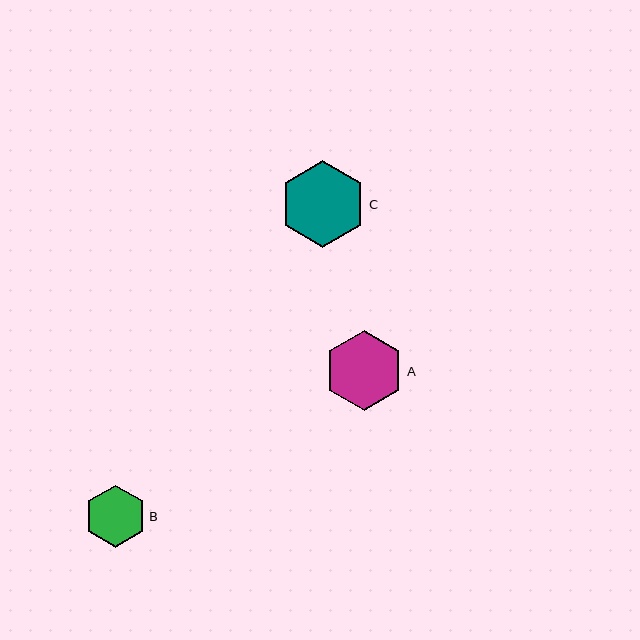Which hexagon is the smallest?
Hexagon B is the smallest with a size of approximately 62 pixels.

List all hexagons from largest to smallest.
From largest to smallest: C, A, B.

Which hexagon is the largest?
Hexagon C is the largest with a size of approximately 87 pixels.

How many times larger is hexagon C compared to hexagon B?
Hexagon C is approximately 1.4 times the size of hexagon B.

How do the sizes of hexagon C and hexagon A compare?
Hexagon C and hexagon A are approximately the same size.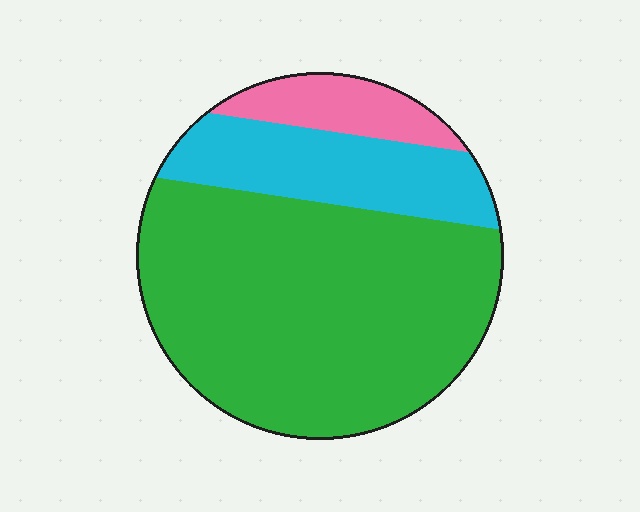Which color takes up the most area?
Green, at roughly 70%.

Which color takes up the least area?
Pink, at roughly 10%.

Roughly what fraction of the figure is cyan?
Cyan covers about 20% of the figure.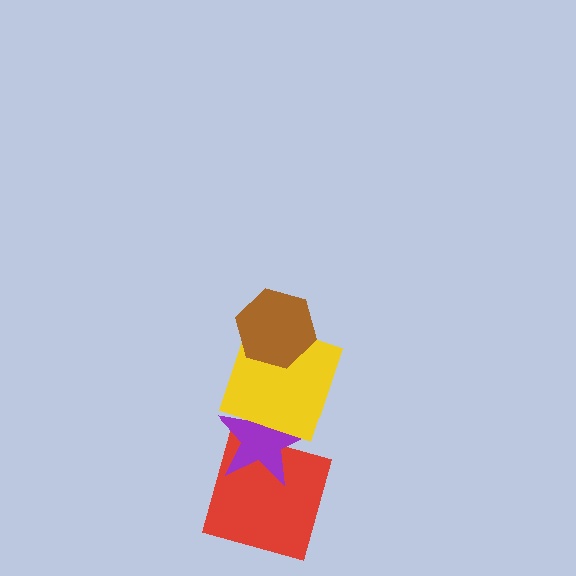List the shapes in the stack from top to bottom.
From top to bottom: the brown hexagon, the yellow square, the purple star, the red square.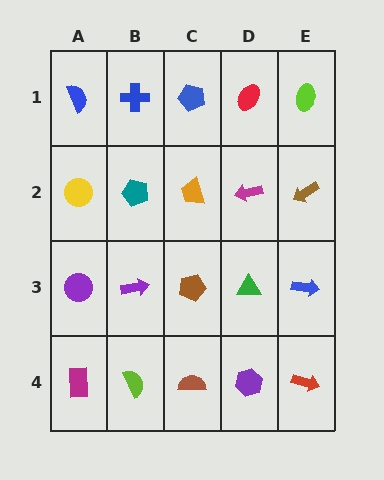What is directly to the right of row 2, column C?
A magenta arrow.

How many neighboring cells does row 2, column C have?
4.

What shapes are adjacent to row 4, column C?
A brown pentagon (row 3, column C), a lime semicircle (row 4, column B), a purple hexagon (row 4, column D).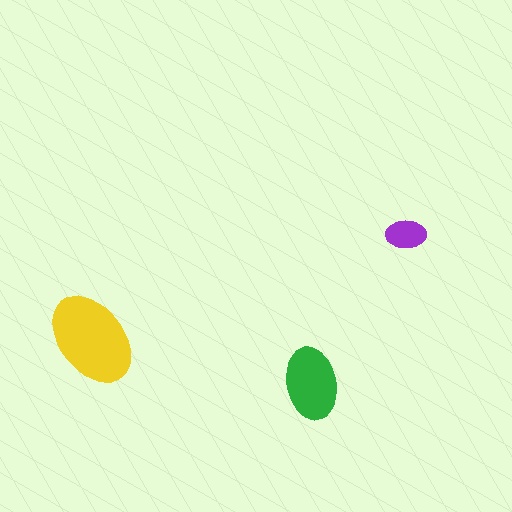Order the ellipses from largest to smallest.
the yellow one, the green one, the purple one.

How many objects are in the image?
There are 3 objects in the image.